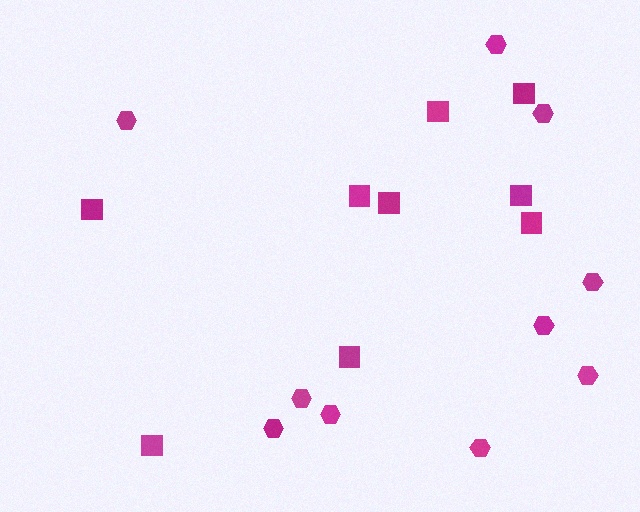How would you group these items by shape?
There are 2 groups: one group of hexagons (10) and one group of squares (9).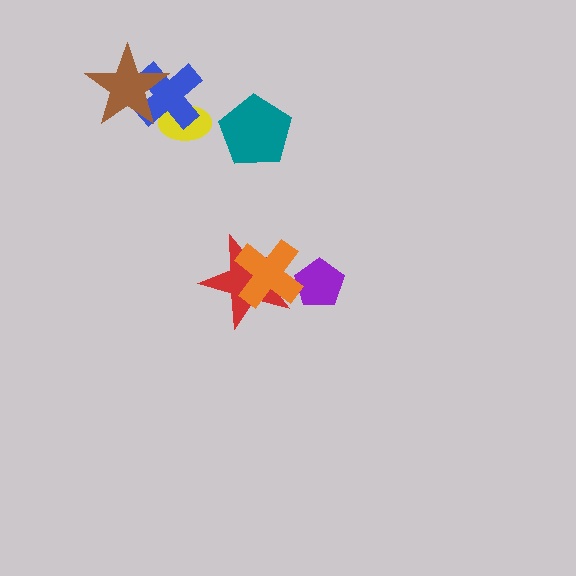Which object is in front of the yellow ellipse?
The blue cross is in front of the yellow ellipse.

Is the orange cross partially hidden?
No, no other shape covers it.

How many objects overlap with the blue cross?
2 objects overlap with the blue cross.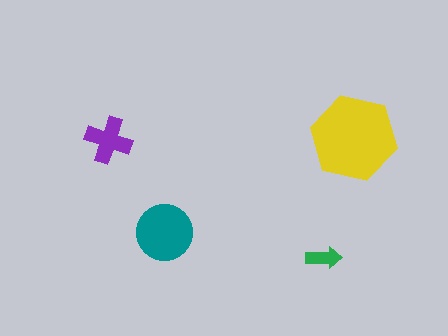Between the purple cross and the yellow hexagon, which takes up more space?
The yellow hexagon.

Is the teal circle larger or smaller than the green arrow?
Larger.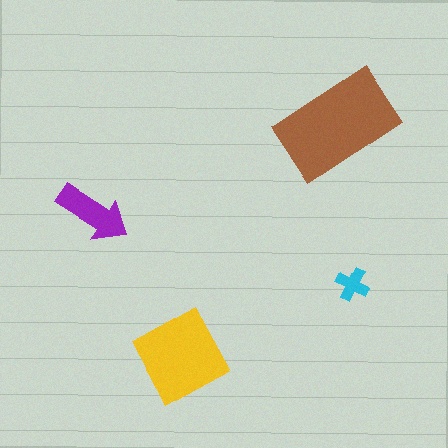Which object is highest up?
The brown rectangle is topmost.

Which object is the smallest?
The cyan cross.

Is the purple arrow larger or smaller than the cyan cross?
Larger.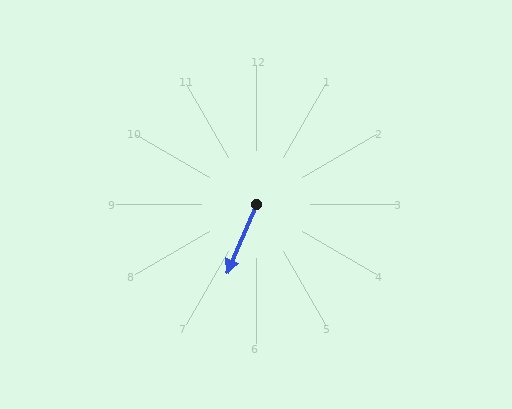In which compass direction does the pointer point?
Southwest.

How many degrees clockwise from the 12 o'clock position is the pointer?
Approximately 203 degrees.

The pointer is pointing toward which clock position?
Roughly 7 o'clock.